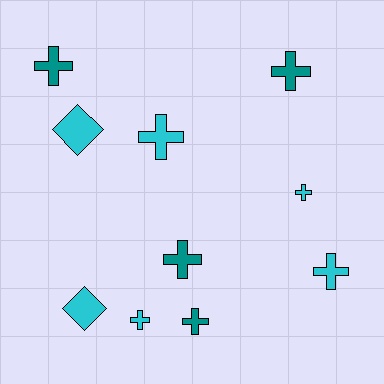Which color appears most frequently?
Cyan, with 6 objects.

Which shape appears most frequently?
Cross, with 8 objects.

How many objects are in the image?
There are 10 objects.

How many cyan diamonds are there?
There are 2 cyan diamonds.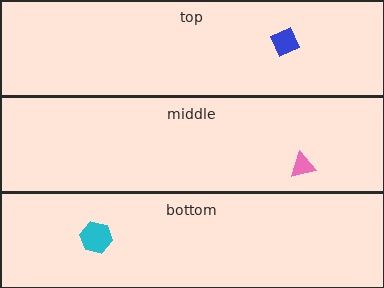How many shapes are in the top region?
1.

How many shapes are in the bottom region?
1.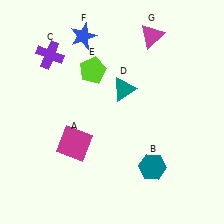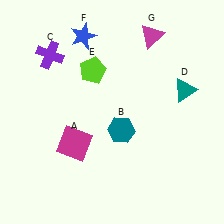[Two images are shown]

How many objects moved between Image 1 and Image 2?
2 objects moved between the two images.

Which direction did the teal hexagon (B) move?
The teal hexagon (B) moved up.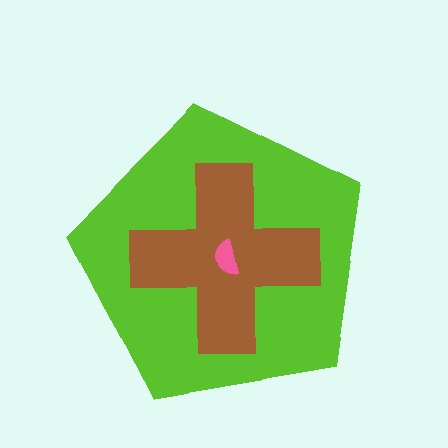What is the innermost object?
The pink semicircle.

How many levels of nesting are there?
3.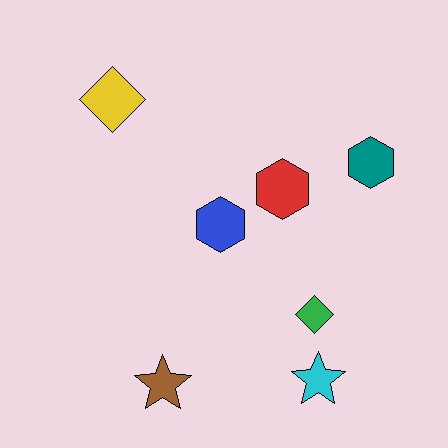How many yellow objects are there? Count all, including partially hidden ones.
There is 1 yellow object.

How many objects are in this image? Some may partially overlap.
There are 7 objects.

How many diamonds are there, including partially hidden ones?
There are 2 diamonds.